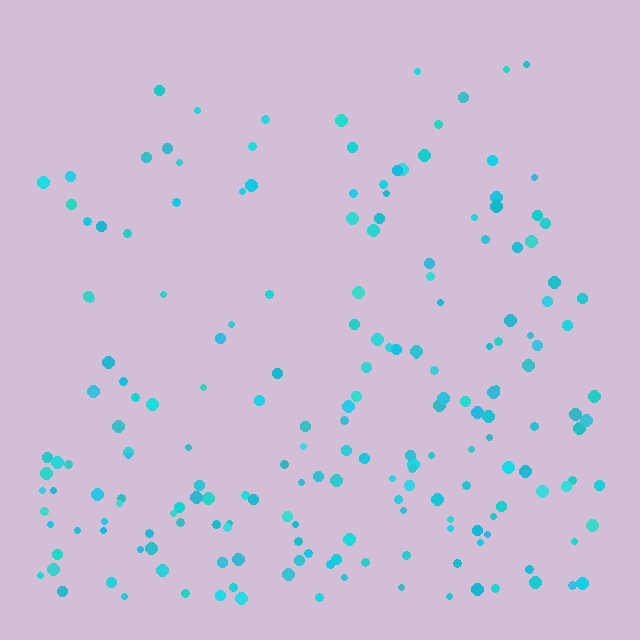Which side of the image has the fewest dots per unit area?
The top.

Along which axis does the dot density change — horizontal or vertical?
Vertical.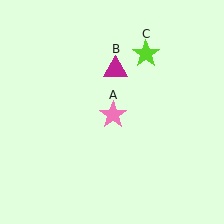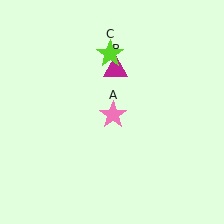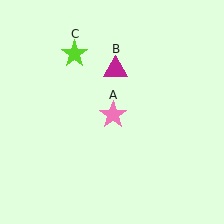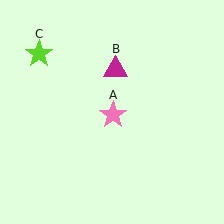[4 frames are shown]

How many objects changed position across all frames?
1 object changed position: lime star (object C).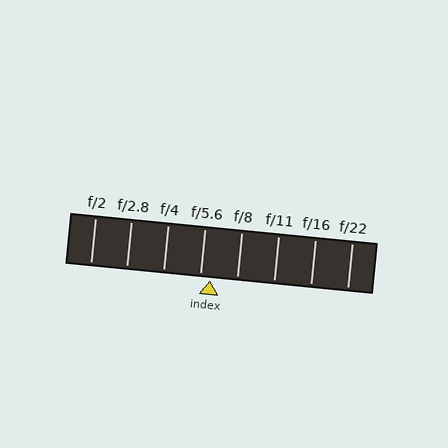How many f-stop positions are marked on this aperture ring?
There are 8 f-stop positions marked.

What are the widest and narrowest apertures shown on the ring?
The widest aperture shown is f/2 and the narrowest is f/22.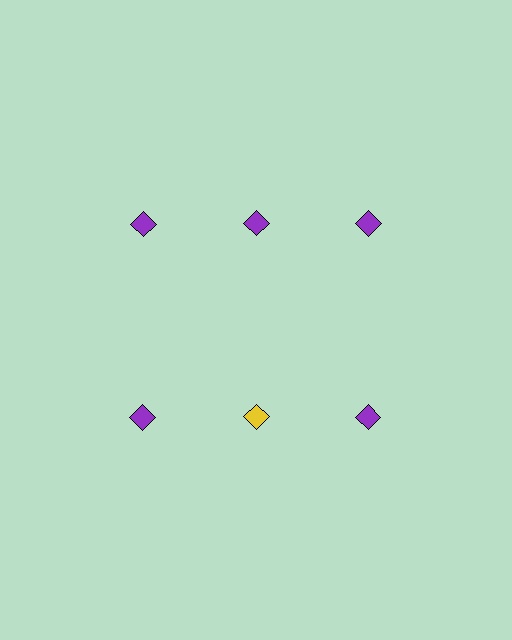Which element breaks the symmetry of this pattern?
The yellow diamond in the second row, second from left column breaks the symmetry. All other shapes are purple diamonds.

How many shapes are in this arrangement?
There are 6 shapes arranged in a grid pattern.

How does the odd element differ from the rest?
It has a different color: yellow instead of purple.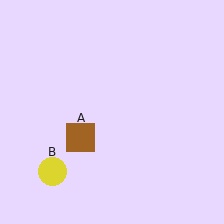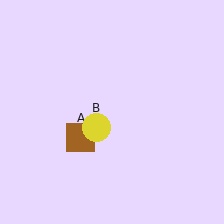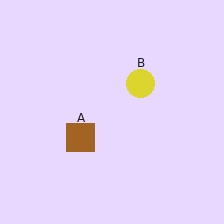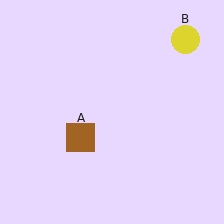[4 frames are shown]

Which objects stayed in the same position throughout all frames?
Brown square (object A) remained stationary.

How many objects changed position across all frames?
1 object changed position: yellow circle (object B).